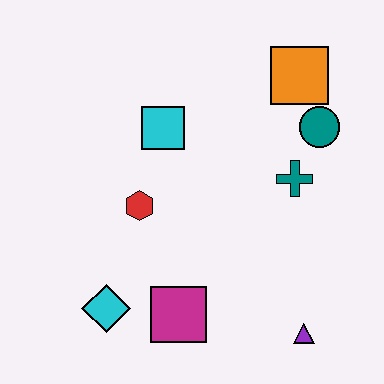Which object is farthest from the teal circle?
The cyan diamond is farthest from the teal circle.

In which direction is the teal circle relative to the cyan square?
The teal circle is to the right of the cyan square.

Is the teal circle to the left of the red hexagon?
No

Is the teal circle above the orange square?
No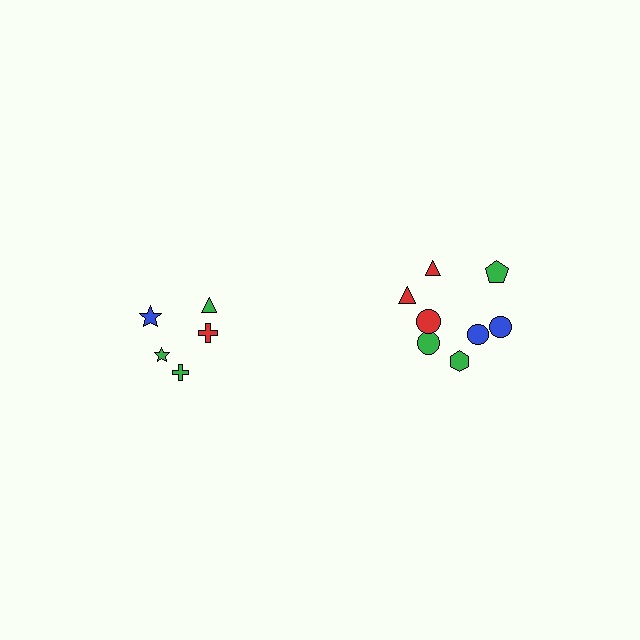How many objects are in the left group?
There are 5 objects.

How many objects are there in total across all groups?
There are 13 objects.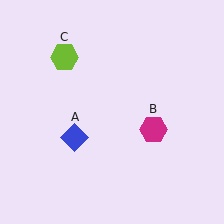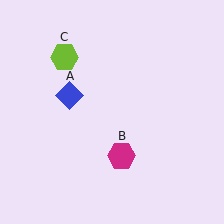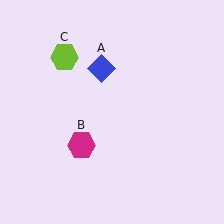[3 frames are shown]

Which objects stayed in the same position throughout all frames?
Lime hexagon (object C) remained stationary.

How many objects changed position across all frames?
2 objects changed position: blue diamond (object A), magenta hexagon (object B).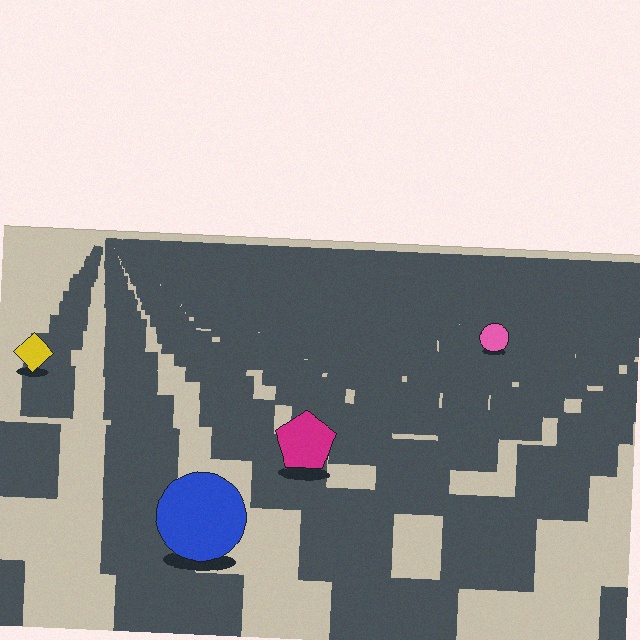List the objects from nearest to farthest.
From nearest to farthest: the blue circle, the magenta pentagon, the yellow diamond, the pink circle.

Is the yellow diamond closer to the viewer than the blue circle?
No. The blue circle is closer — you can tell from the texture gradient: the ground texture is coarser near it.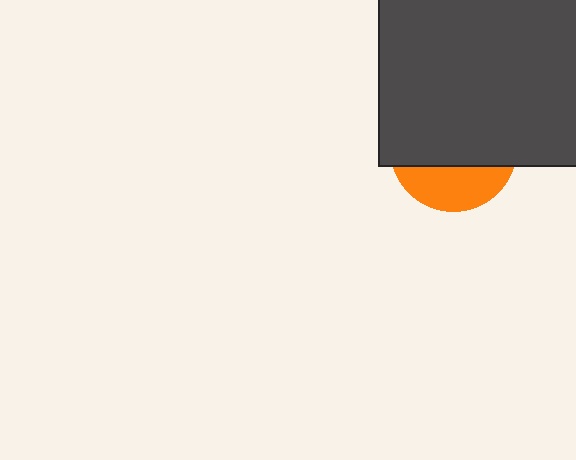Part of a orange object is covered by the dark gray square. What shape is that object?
It is a circle.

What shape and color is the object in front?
The object in front is a dark gray square.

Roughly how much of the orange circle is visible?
A small part of it is visible (roughly 31%).